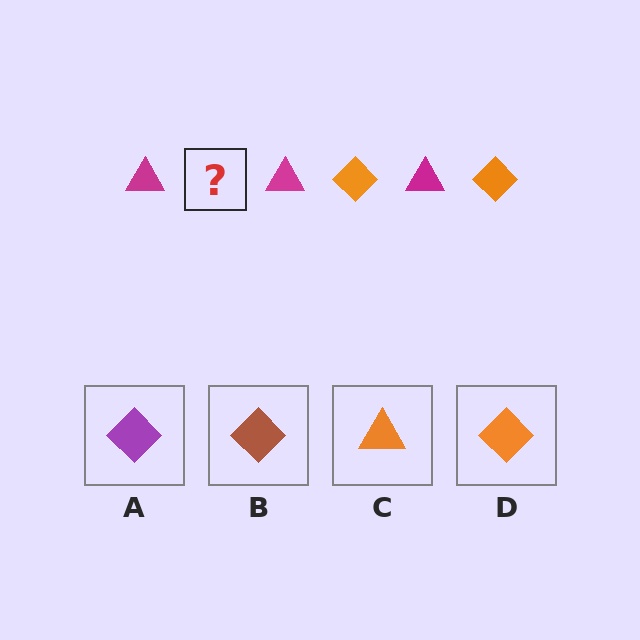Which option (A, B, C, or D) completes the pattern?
D.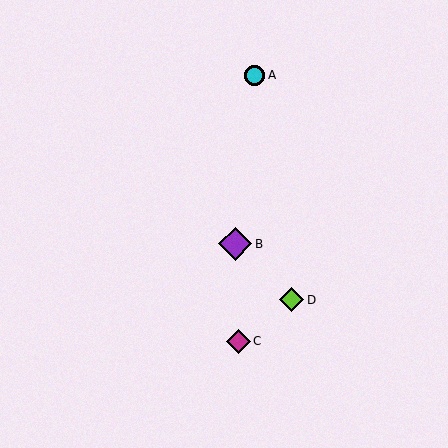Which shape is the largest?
The purple diamond (labeled B) is the largest.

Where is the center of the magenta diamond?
The center of the magenta diamond is at (238, 341).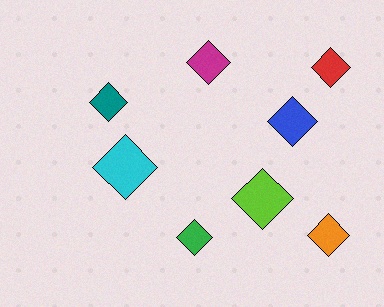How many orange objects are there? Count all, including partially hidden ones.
There is 1 orange object.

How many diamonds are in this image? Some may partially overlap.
There are 8 diamonds.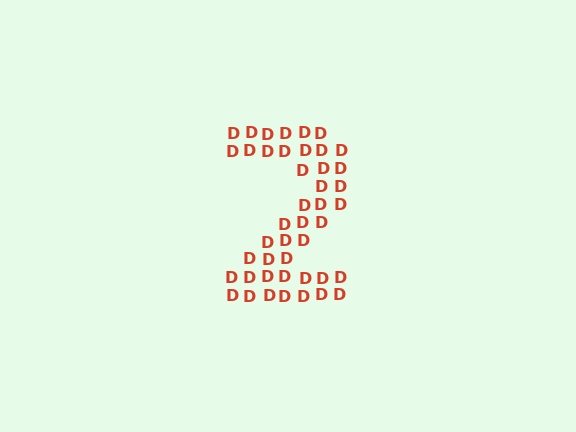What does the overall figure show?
The overall figure shows the digit 2.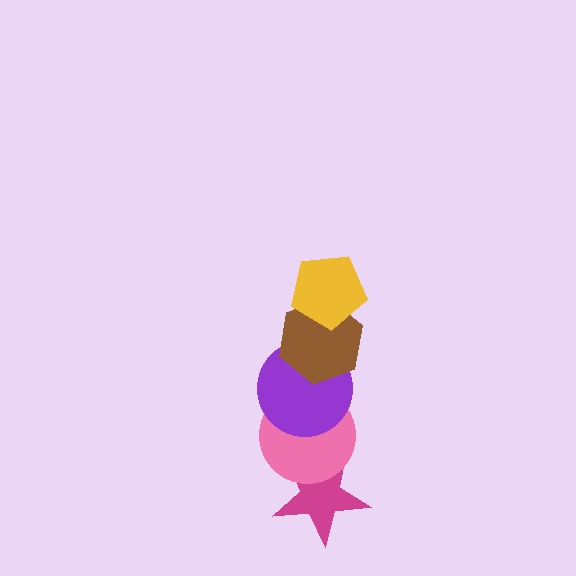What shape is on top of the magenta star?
The pink circle is on top of the magenta star.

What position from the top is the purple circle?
The purple circle is 3rd from the top.